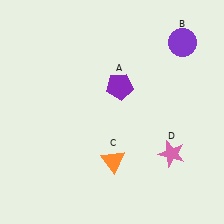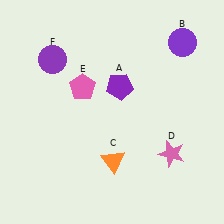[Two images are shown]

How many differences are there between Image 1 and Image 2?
There are 2 differences between the two images.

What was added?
A pink pentagon (E), a purple circle (F) were added in Image 2.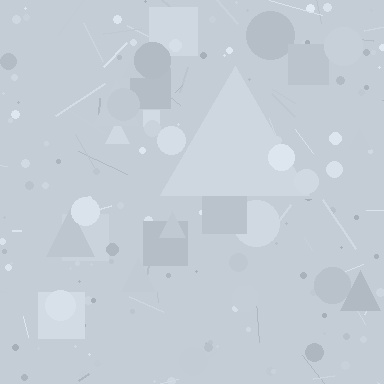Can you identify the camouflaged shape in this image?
The camouflaged shape is a triangle.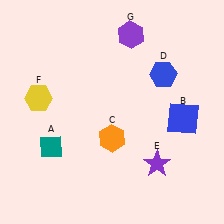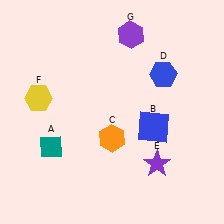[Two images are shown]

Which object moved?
The blue square (B) moved left.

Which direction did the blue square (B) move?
The blue square (B) moved left.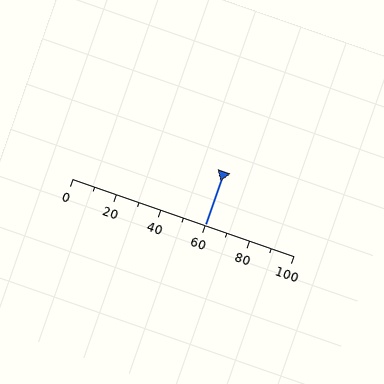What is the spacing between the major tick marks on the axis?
The major ticks are spaced 20 apart.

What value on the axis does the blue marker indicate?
The marker indicates approximately 60.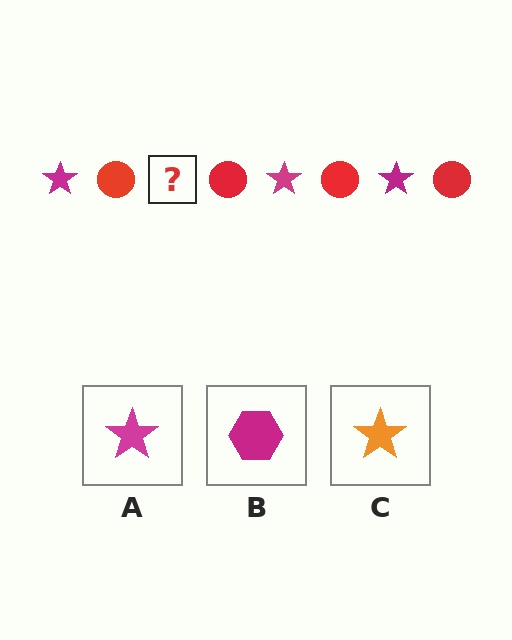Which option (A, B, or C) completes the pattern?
A.